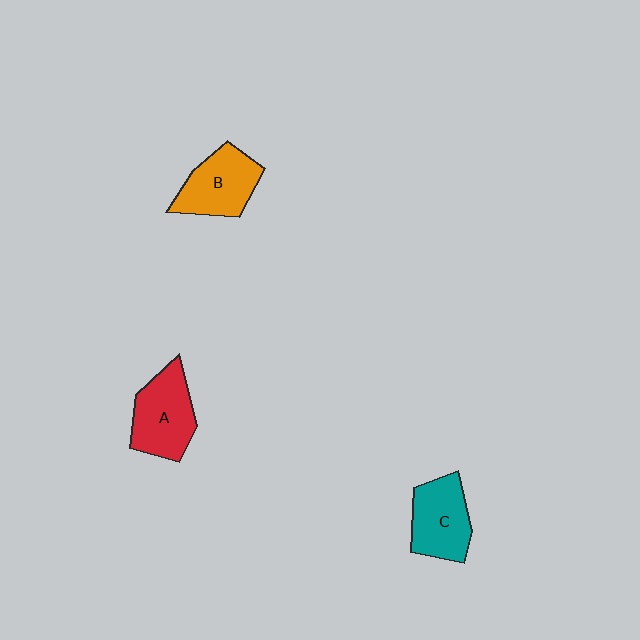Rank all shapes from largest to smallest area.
From largest to smallest: A (red), B (orange), C (teal).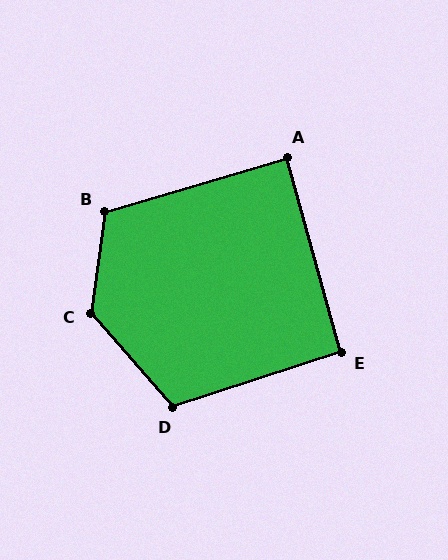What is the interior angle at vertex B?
Approximately 114 degrees (obtuse).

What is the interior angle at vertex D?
Approximately 113 degrees (obtuse).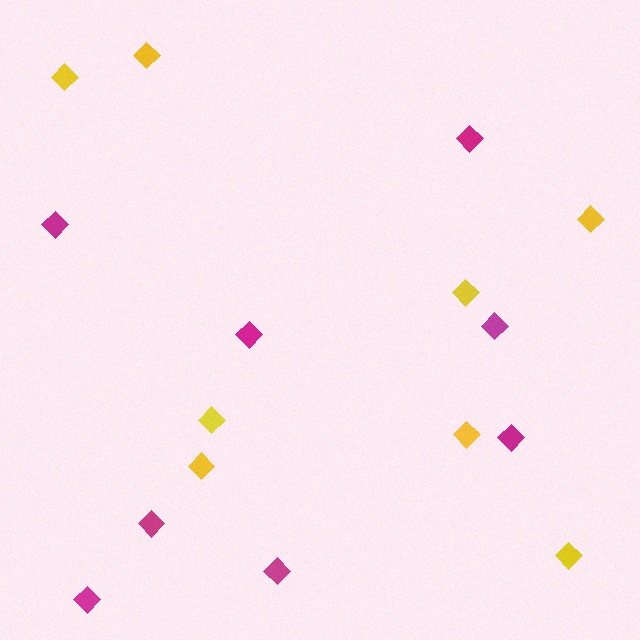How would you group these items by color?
There are 2 groups: one group of yellow diamonds (8) and one group of magenta diamonds (8).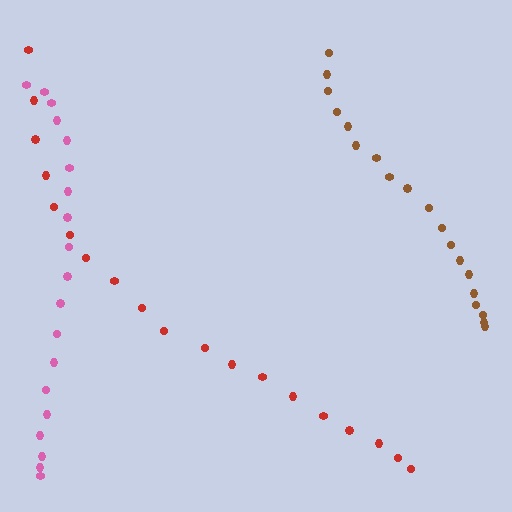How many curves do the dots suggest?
There are 3 distinct paths.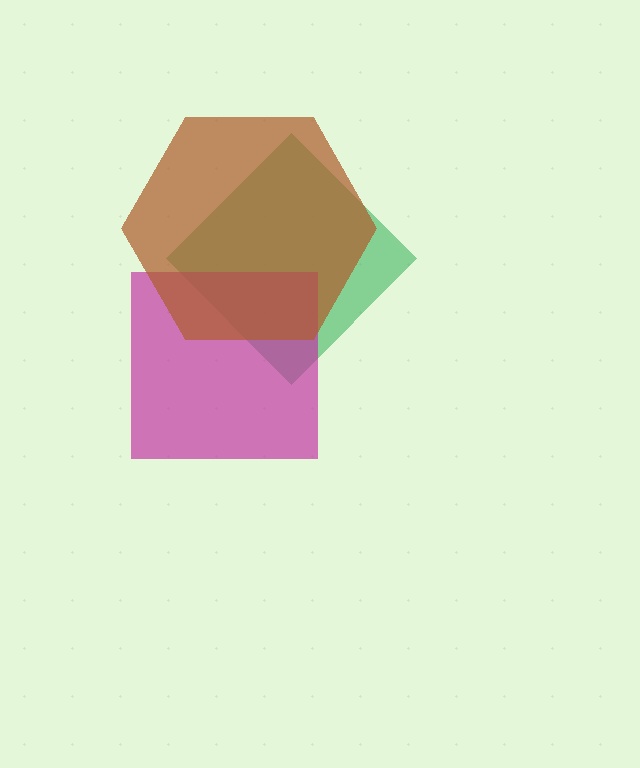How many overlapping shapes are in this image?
There are 3 overlapping shapes in the image.